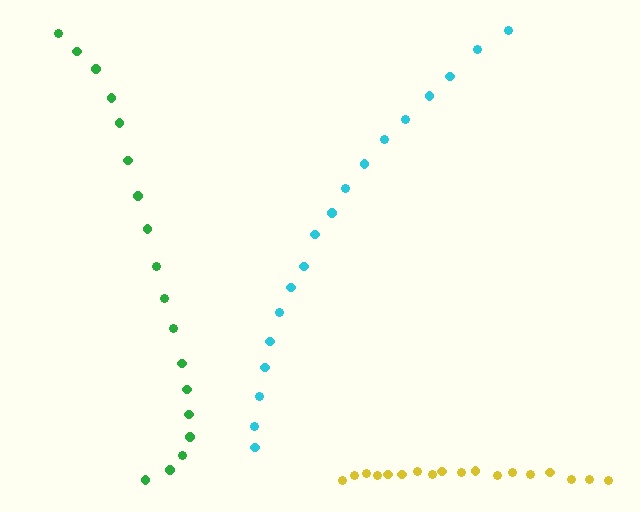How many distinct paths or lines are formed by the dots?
There are 3 distinct paths.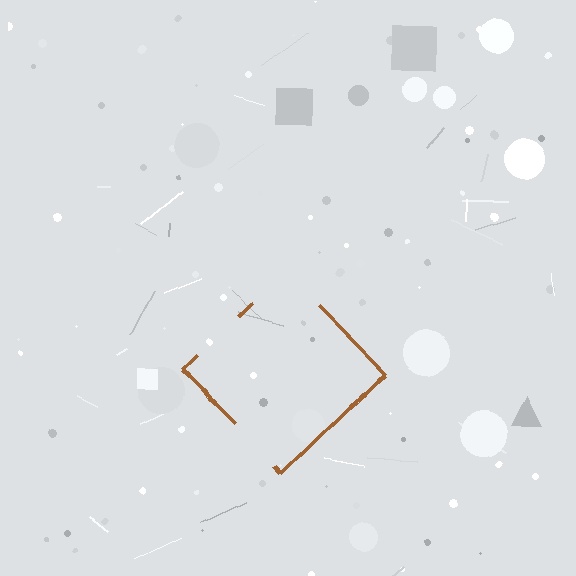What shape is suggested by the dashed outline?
The dashed outline suggests a diamond.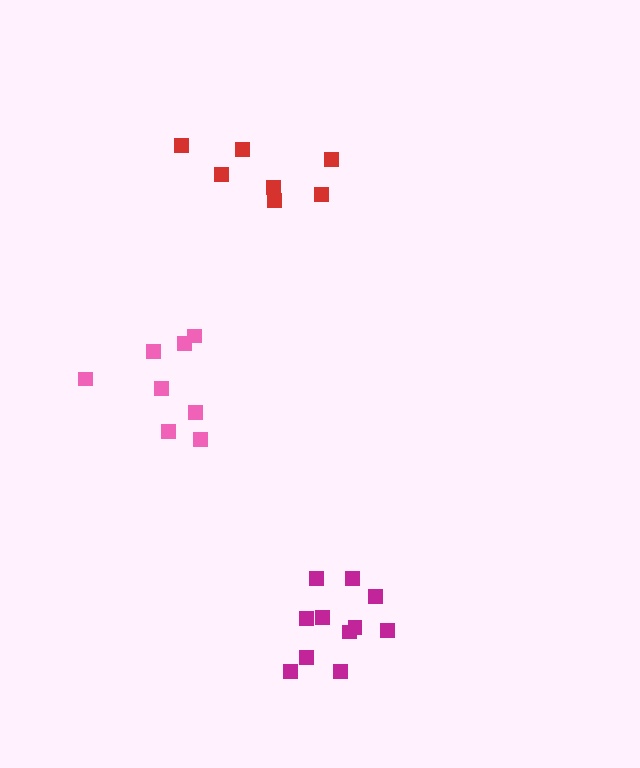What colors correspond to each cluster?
The clusters are colored: red, pink, magenta.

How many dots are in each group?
Group 1: 7 dots, Group 2: 8 dots, Group 3: 11 dots (26 total).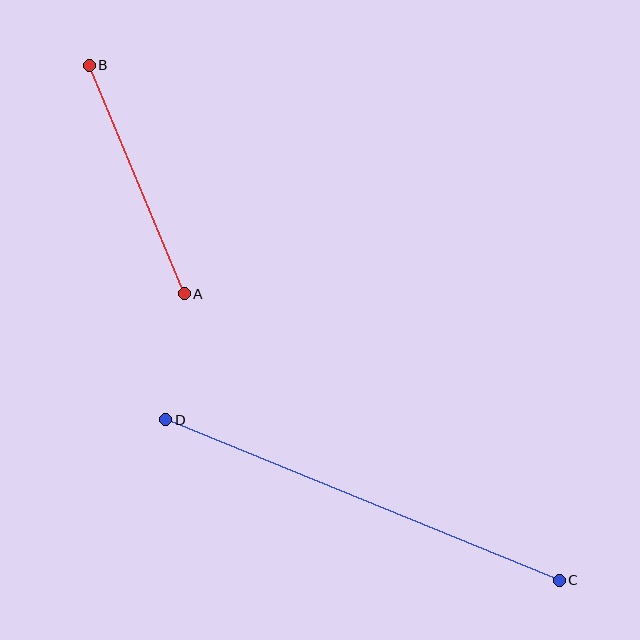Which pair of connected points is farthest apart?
Points C and D are farthest apart.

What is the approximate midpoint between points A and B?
The midpoint is at approximately (137, 180) pixels.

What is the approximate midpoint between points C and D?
The midpoint is at approximately (363, 500) pixels.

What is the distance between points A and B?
The distance is approximately 247 pixels.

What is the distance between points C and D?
The distance is approximately 425 pixels.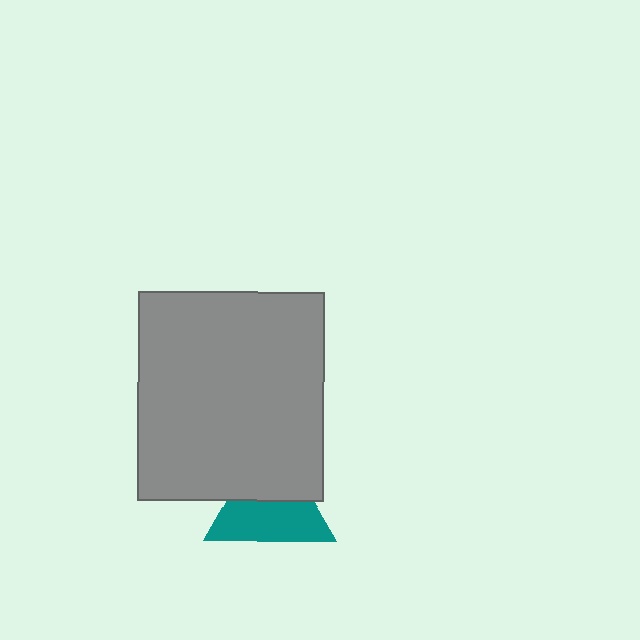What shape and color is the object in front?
The object in front is a gray rectangle.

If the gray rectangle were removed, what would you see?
You would see the complete teal triangle.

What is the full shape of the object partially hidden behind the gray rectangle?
The partially hidden object is a teal triangle.